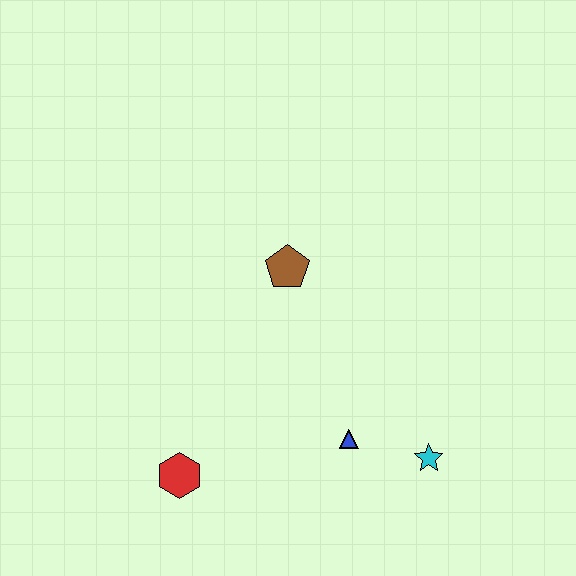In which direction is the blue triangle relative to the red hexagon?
The blue triangle is to the right of the red hexagon.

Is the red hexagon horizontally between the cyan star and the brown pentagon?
No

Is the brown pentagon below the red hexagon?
No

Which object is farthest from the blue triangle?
The brown pentagon is farthest from the blue triangle.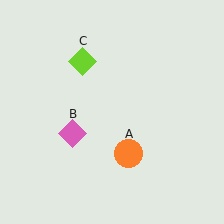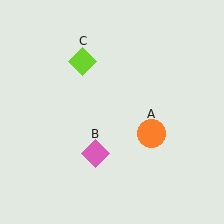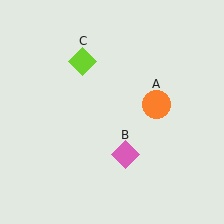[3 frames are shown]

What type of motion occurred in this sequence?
The orange circle (object A), pink diamond (object B) rotated counterclockwise around the center of the scene.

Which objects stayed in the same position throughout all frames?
Lime diamond (object C) remained stationary.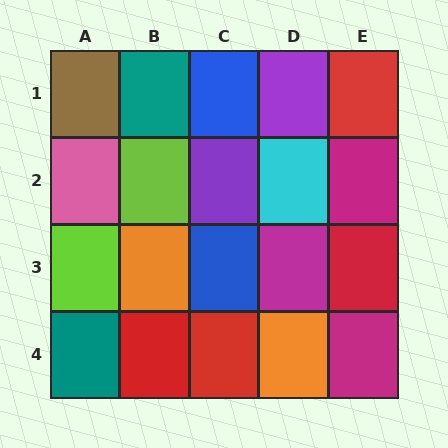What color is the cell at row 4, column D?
Orange.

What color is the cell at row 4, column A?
Teal.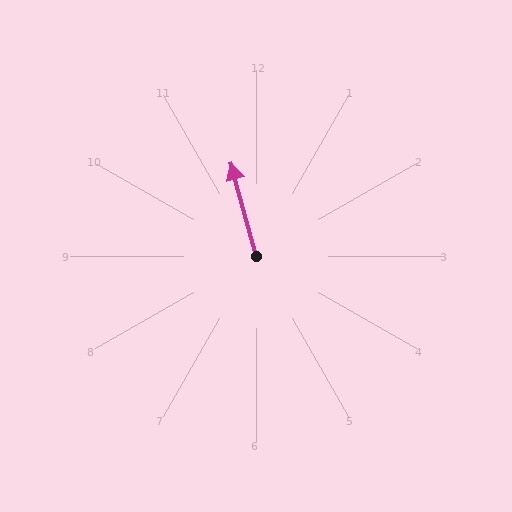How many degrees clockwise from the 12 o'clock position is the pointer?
Approximately 345 degrees.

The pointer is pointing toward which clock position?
Roughly 12 o'clock.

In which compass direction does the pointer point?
North.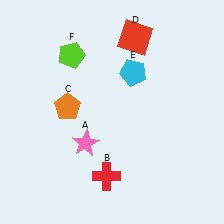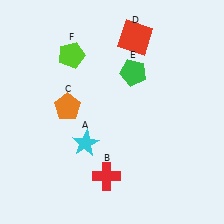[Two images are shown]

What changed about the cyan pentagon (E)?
In Image 1, E is cyan. In Image 2, it changed to green.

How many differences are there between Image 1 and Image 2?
There are 2 differences between the two images.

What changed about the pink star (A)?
In Image 1, A is pink. In Image 2, it changed to cyan.